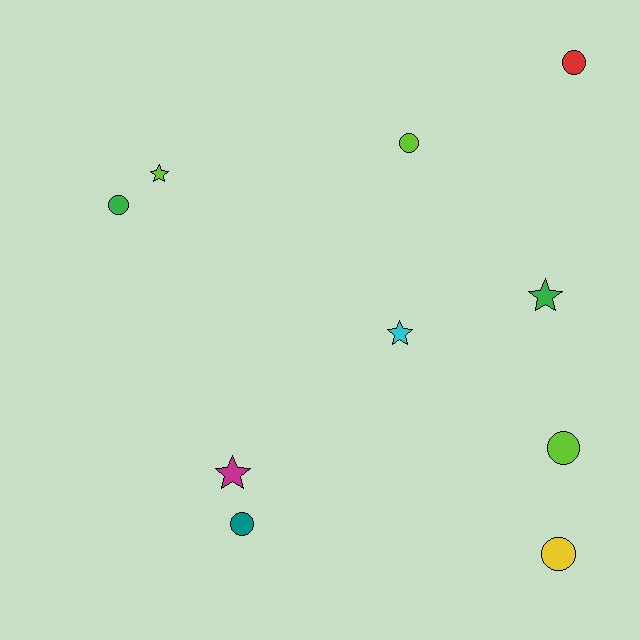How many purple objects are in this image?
There are no purple objects.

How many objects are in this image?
There are 10 objects.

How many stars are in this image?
There are 4 stars.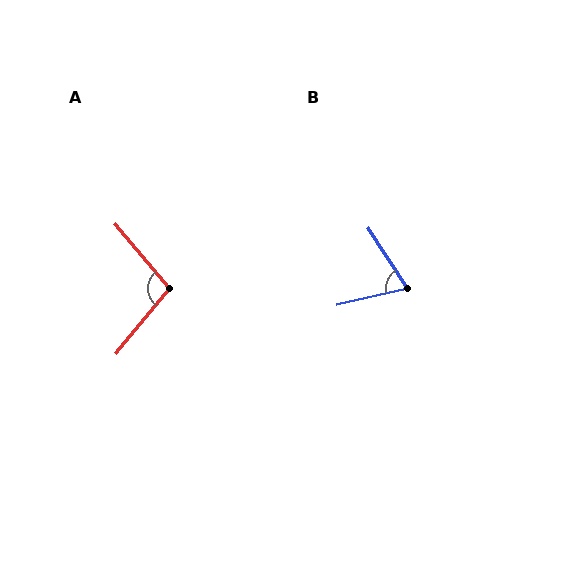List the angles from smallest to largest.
B (70°), A (101°).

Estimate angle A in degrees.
Approximately 101 degrees.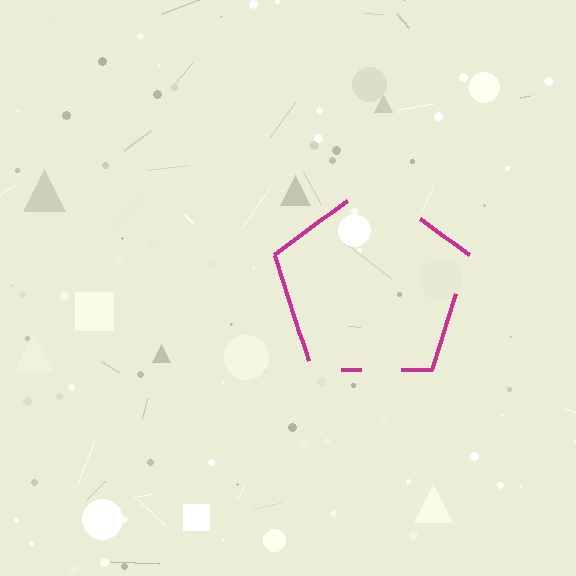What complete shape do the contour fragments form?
The contour fragments form a pentagon.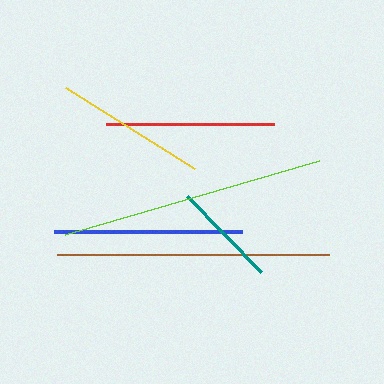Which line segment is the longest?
The brown line is the longest at approximately 272 pixels.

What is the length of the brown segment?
The brown segment is approximately 272 pixels long.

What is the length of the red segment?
The red segment is approximately 168 pixels long.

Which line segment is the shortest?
The teal line is the shortest at approximately 105 pixels.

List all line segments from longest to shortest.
From longest to shortest: brown, lime, blue, red, yellow, teal.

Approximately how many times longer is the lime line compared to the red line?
The lime line is approximately 1.6 times the length of the red line.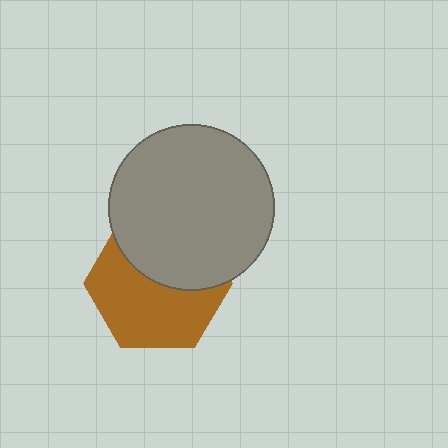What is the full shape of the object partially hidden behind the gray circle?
The partially hidden object is a brown hexagon.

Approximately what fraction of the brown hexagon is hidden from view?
Roughly 42% of the brown hexagon is hidden behind the gray circle.